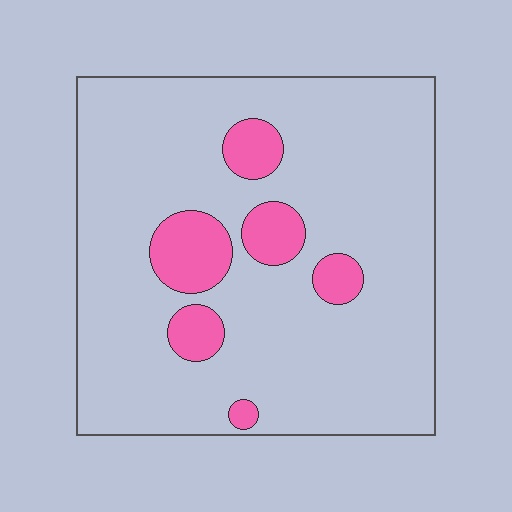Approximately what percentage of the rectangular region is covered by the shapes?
Approximately 15%.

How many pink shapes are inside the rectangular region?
6.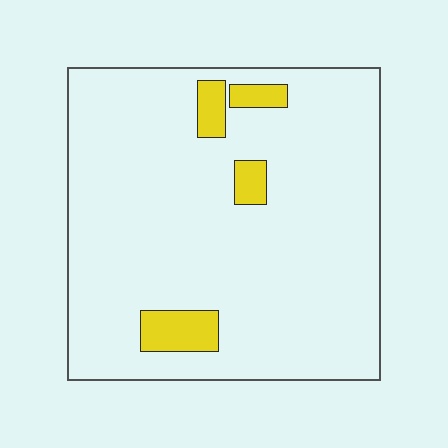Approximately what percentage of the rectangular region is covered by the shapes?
Approximately 10%.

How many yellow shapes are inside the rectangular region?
4.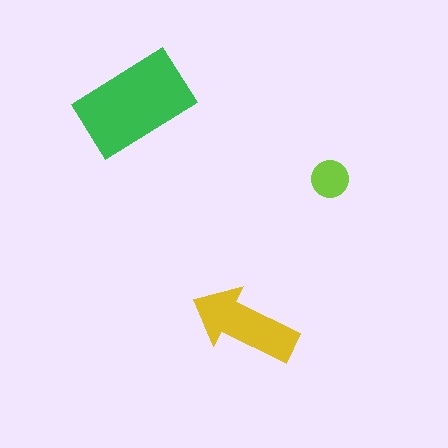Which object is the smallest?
The lime circle.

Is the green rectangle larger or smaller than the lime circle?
Larger.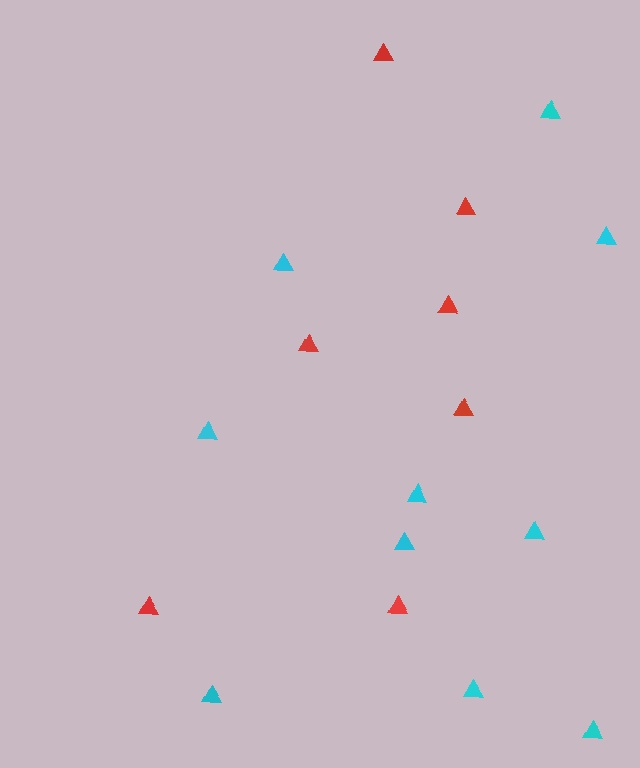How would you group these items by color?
There are 2 groups: one group of red triangles (7) and one group of cyan triangles (10).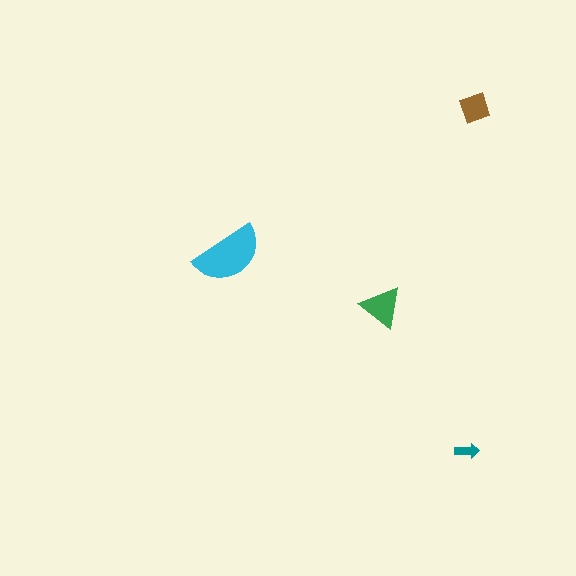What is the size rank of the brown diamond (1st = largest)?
3rd.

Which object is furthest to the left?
The cyan semicircle is leftmost.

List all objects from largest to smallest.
The cyan semicircle, the green triangle, the brown diamond, the teal arrow.